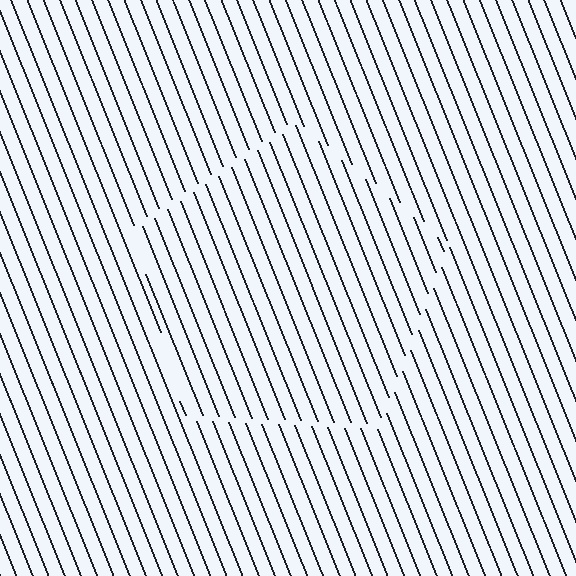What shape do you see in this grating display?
An illusory pentagon. The interior of the shape contains the same grating, shifted by half a period — the contour is defined by the phase discontinuity where line-ends from the inner and outer gratings abut.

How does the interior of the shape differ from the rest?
The interior of the shape contains the same grating, shifted by half a period — the contour is defined by the phase discontinuity where line-ends from the inner and outer gratings abut.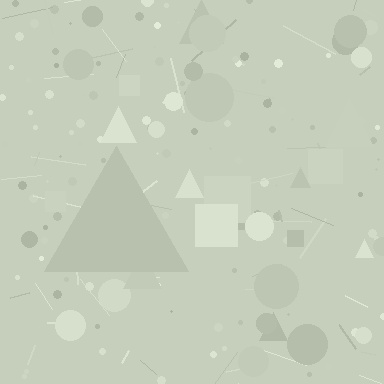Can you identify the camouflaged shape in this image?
The camouflaged shape is a triangle.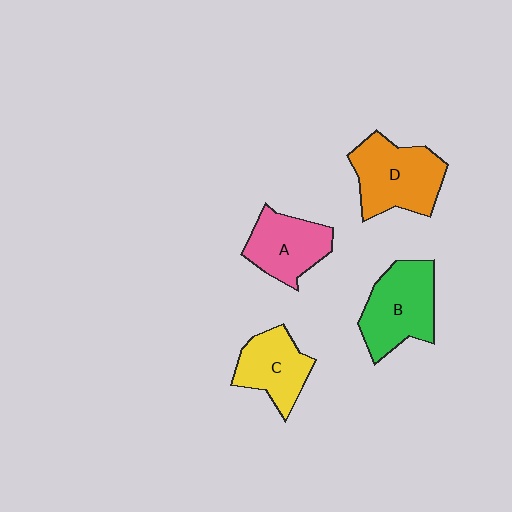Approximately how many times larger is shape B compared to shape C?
Approximately 1.3 times.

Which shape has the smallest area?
Shape C (yellow).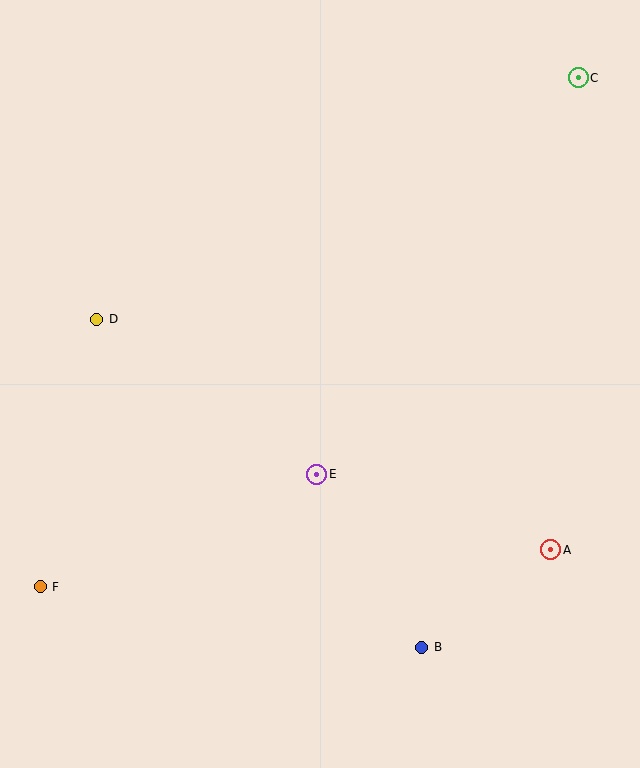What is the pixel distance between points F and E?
The distance between F and E is 299 pixels.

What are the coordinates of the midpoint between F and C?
The midpoint between F and C is at (309, 332).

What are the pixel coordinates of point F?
Point F is at (40, 587).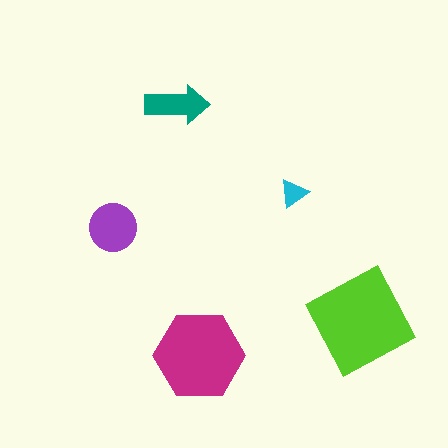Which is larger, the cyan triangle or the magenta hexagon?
The magenta hexagon.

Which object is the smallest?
The cyan triangle.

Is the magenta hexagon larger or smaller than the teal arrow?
Larger.